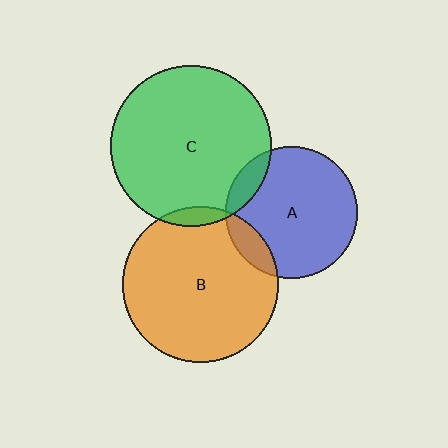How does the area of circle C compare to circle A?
Approximately 1.5 times.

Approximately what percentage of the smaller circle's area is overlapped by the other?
Approximately 10%.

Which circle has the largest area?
Circle C (green).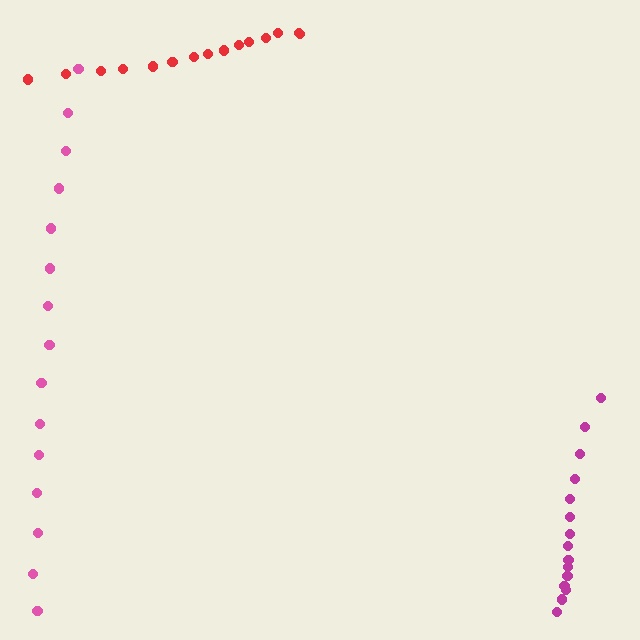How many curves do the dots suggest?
There are 3 distinct paths.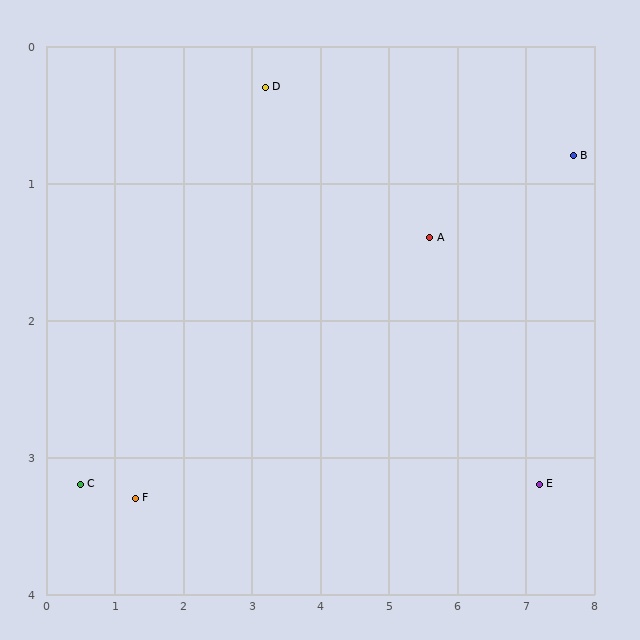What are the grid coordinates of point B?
Point B is at approximately (7.7, 0.8).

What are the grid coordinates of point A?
Point A is at approximately (5.6, 1.4).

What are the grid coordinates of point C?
Point C is at approximately (0.5, 3.2).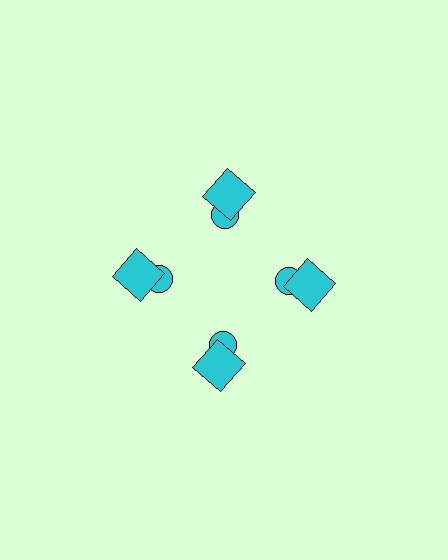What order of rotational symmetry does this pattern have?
This pattern has 4-fold rotational symmetry.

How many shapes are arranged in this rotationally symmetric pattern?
There are 8 shapes, arranged in 4 groups of 2.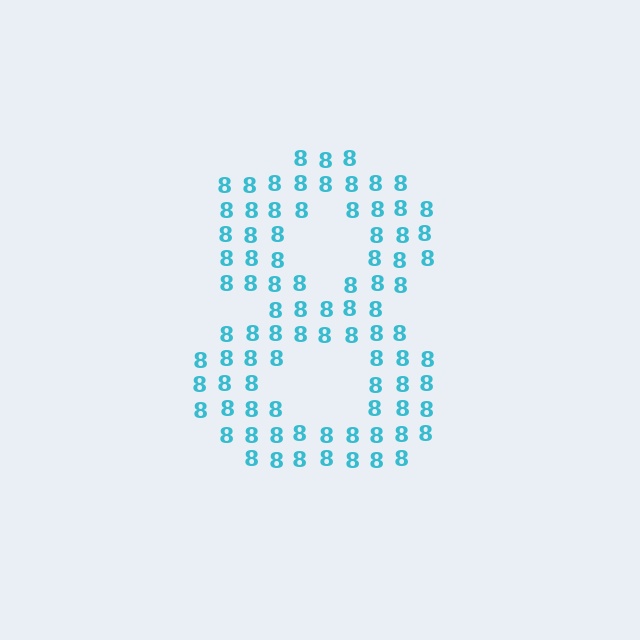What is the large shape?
The large shape is the digit 8.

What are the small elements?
The small elements are digit 8's.